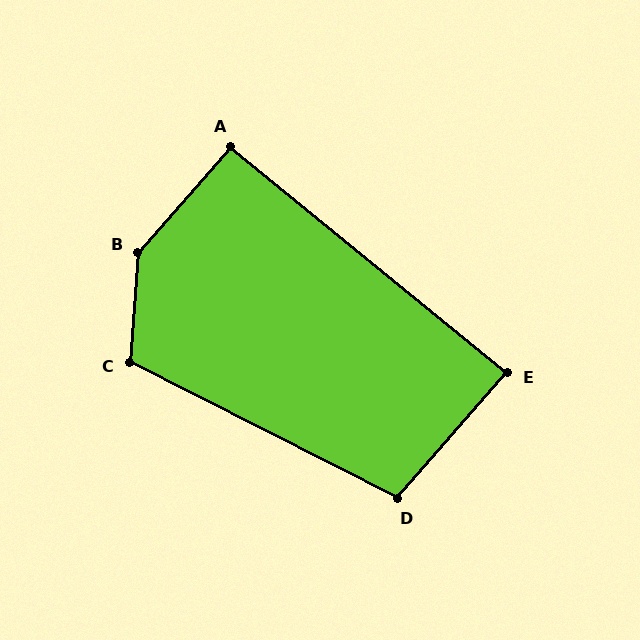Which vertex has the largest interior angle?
B, at approximately 142 degrees.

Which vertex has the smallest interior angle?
E, at approximately 88 degrees.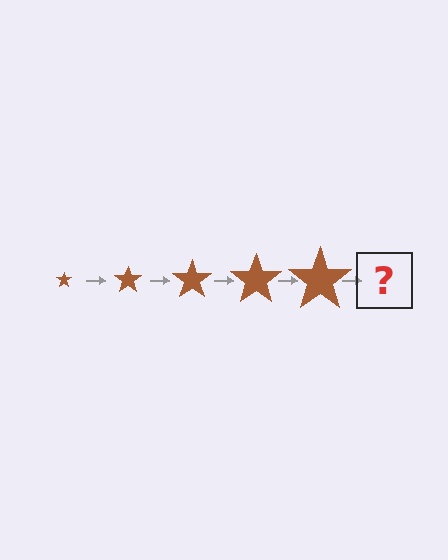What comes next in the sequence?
The next element should be a brown star, larger than the previous one.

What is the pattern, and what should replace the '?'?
The pattern is that the star gets progressively larger each step. The '?' should be a brown star, larger than the previous one.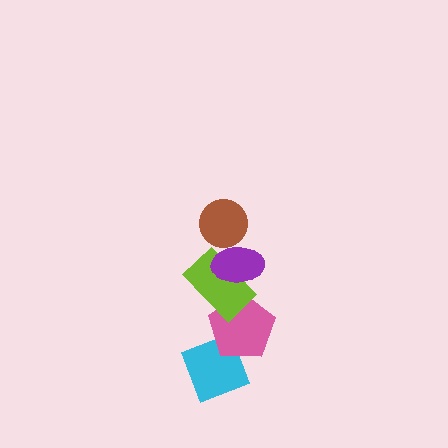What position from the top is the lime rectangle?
The lime rectangle is 3rd from the top.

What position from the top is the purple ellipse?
The purple ellipse is 2nd from the top.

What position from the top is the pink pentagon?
The pink pentagon is 4th from the top.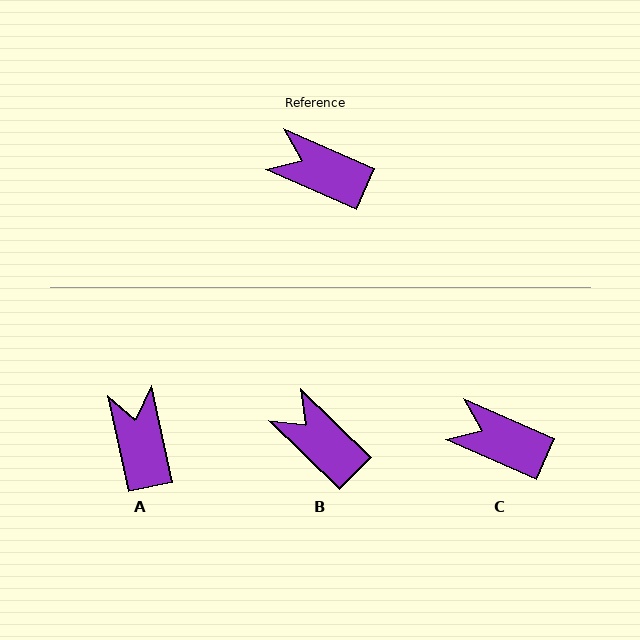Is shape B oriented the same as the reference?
No, it is off by about 20 degrees.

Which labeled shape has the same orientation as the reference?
C.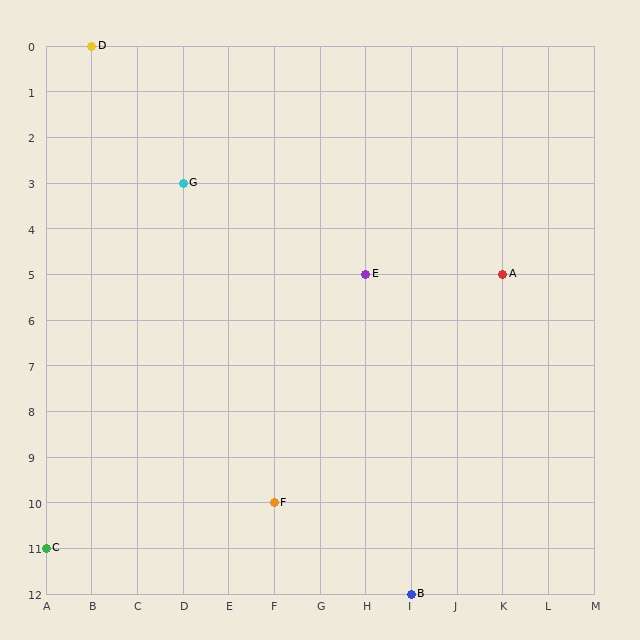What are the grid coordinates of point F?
Point F is at grid coordinates (F, 10).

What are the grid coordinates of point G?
Point G is at grid coordinates (D, 3).